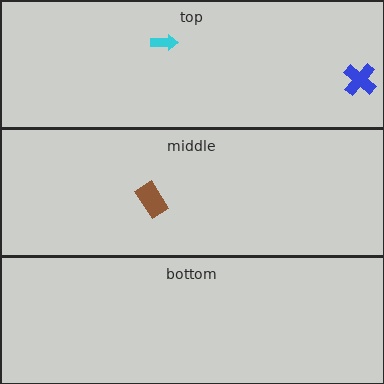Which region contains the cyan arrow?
The top region.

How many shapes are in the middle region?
1.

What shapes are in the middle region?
The brown rectangle.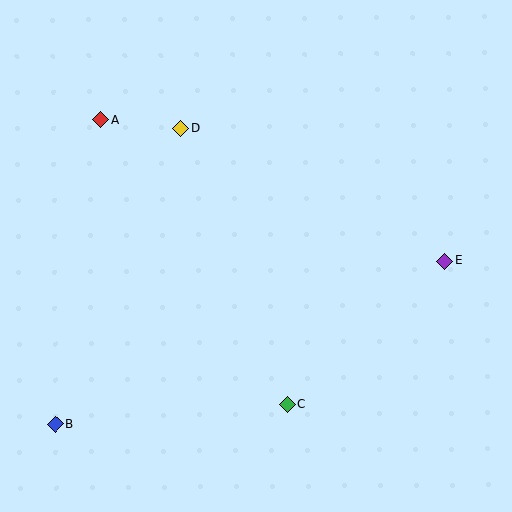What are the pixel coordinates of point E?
Point E is at (445, 261).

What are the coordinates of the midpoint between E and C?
The midpoint between E and C is at (366, 332).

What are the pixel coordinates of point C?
Point C is at (287, 404).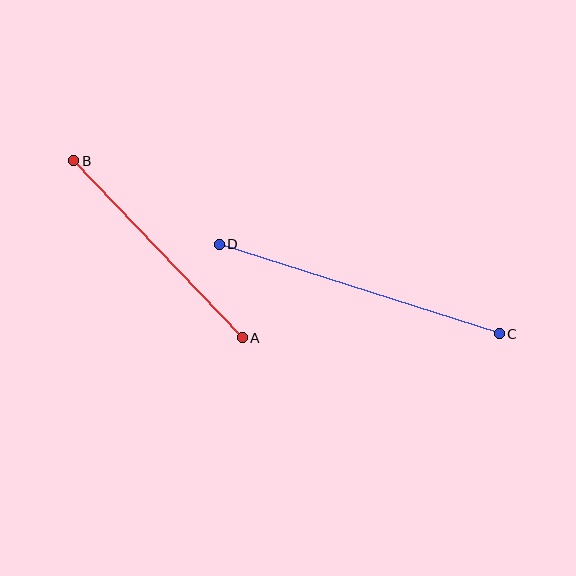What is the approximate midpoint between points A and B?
The midpoint is at approximately (158, 249) pixels.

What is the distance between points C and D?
The distance is approximately 294 pixels.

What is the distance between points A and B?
The distance is approximately 244 pixels.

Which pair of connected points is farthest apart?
Points C and D are farthest apart.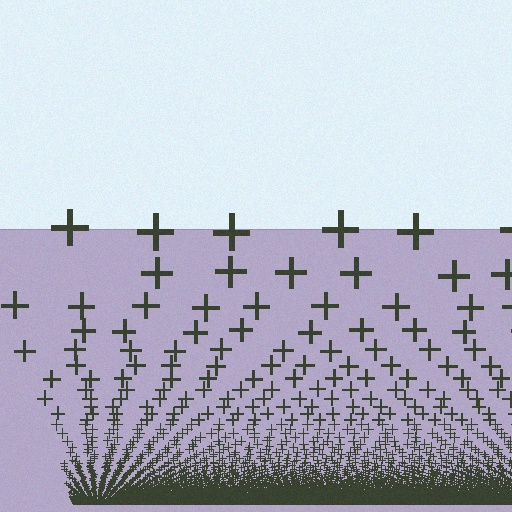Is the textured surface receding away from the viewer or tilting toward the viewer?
The surface appears to tilt toward the viewer. Texture elements get larger and sparser toward the top.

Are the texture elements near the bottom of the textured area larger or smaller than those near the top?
Smaller. The gradient is inverted — elements near the bottom are smaller and denser.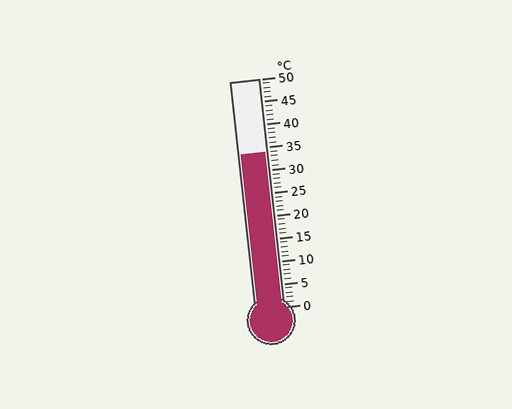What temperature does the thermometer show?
The thermometer shows approximately 34°C.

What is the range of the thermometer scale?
The thermometer scale ranges from 0°C to 50°C.